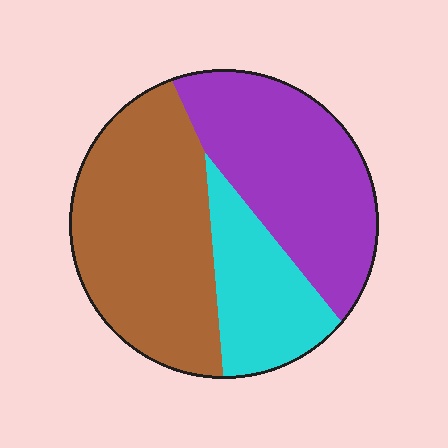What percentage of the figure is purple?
Purple covers around 35% of the figure.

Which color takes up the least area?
Cyan, at roughly 20%.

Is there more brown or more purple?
Brown.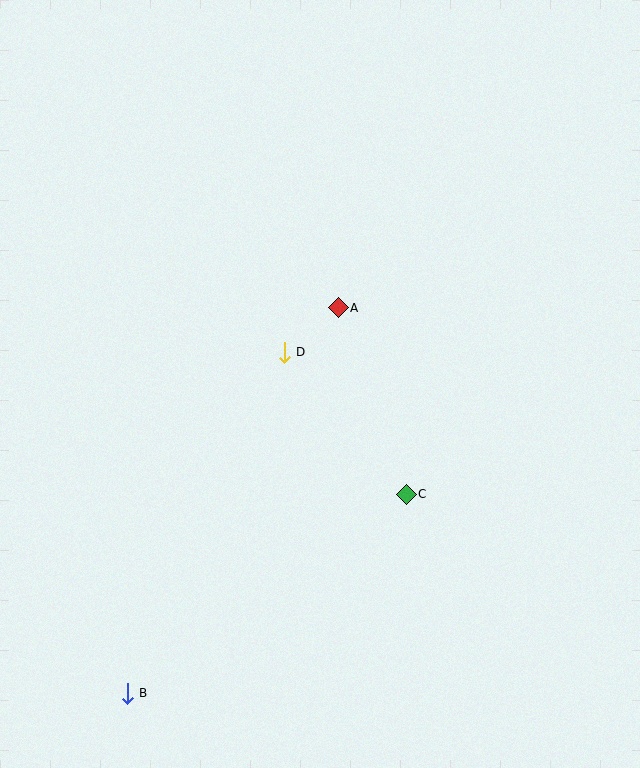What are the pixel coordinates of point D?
Point D is at (284, 352).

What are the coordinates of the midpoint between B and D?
The midpoint between B and D is at (206, 523).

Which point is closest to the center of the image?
Point D at (284, 352) is closest to the center.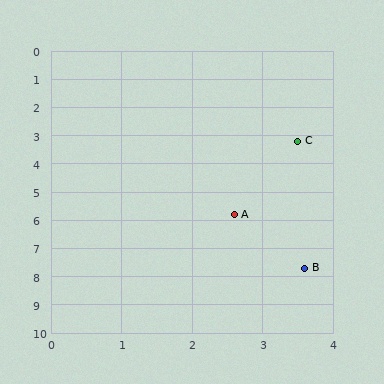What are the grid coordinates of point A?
Point A is at approximately (2.6, 5.8).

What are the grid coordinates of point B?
Point B is at approximately (3.6, 7.7).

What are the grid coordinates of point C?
Point C is at approximately (3.5, 3.2).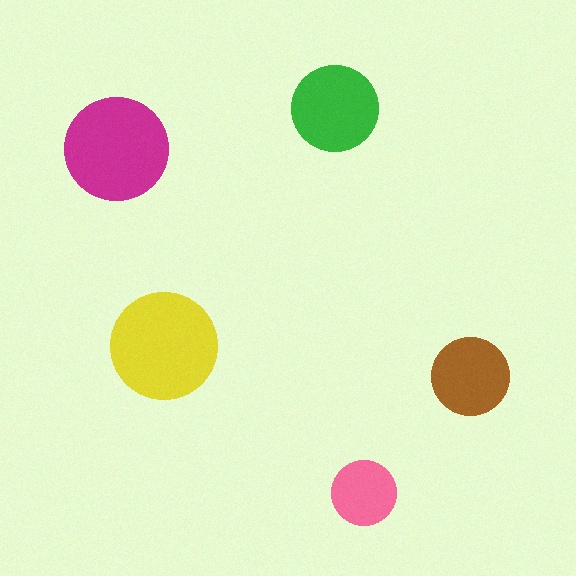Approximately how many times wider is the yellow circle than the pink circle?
About 1.5 times wider.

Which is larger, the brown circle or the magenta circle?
The magenta one.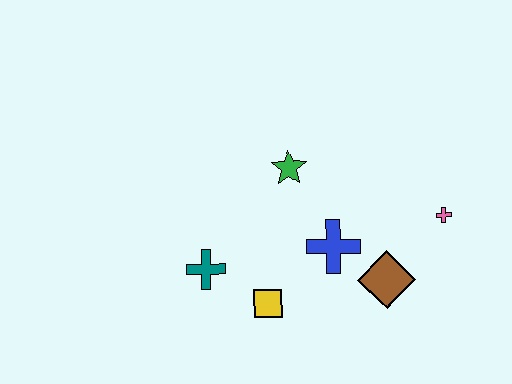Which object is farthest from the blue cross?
The teal cross is farthest from the blue cross.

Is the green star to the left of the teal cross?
No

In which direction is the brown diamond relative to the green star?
The brown diamond is below the green star.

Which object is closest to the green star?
The blue cross is closest to the green star.